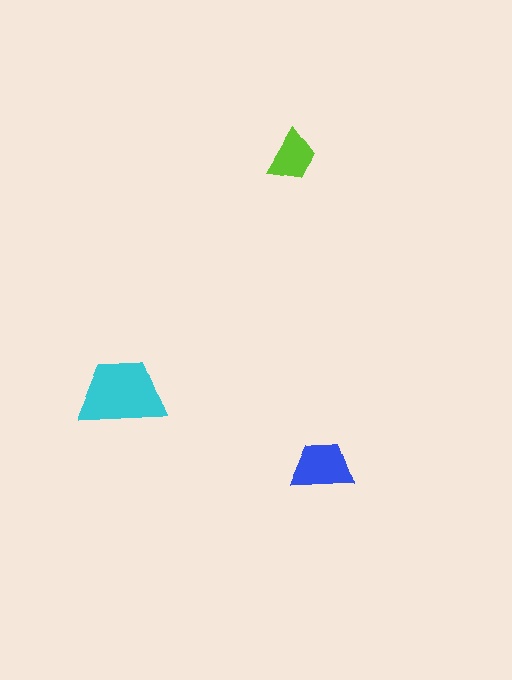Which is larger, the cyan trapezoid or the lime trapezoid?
The cyan one.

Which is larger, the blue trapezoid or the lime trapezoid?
The blue one.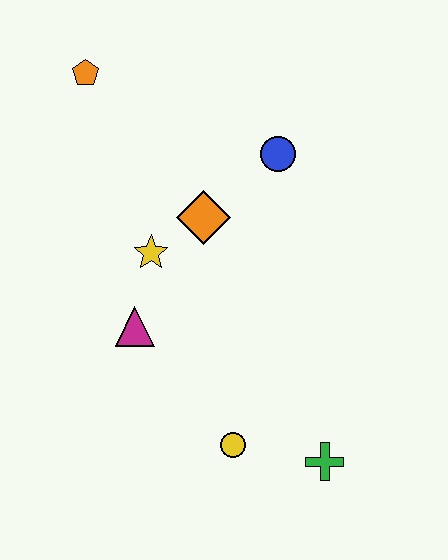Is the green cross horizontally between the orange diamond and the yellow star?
No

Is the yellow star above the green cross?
Yes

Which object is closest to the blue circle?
The orange diamond is closest to the blue circle.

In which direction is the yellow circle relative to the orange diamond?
The yellow circle is below the orange diamond.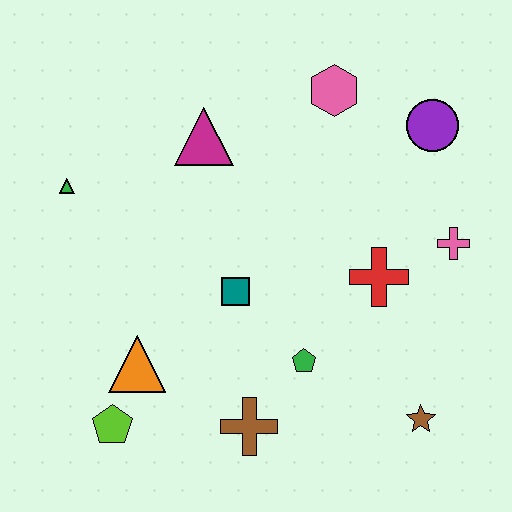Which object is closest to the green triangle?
The magenta triangle is closest to the green triangle.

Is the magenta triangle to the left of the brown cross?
Yes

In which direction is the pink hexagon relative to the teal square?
The pink hexagon is above the teal square.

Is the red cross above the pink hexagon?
No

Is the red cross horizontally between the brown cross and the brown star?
Yes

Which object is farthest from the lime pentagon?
The purple circle is farthest from the lime pentagon.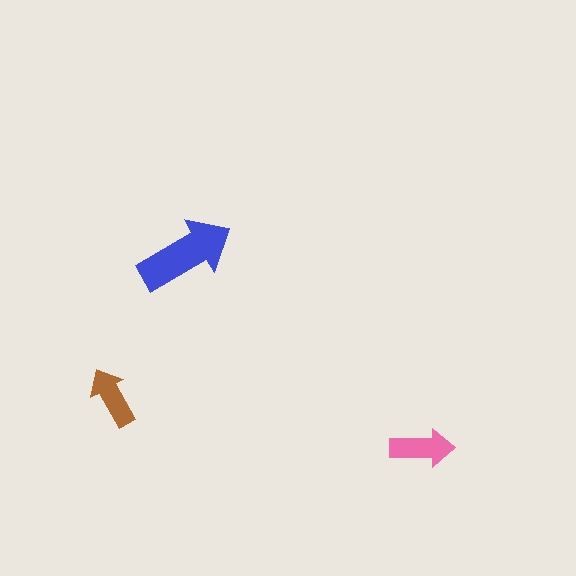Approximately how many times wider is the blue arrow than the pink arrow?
About 1.5 times wider.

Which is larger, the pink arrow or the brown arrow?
The pink one.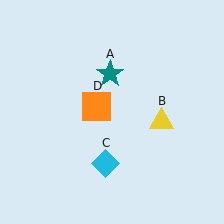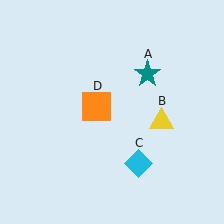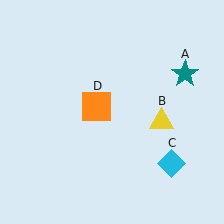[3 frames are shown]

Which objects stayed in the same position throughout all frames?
Yellow triangle (object B) and orange square (object D) remained stationary.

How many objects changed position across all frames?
2 objects changed position: teal star (object A), cyan diamond (object C).